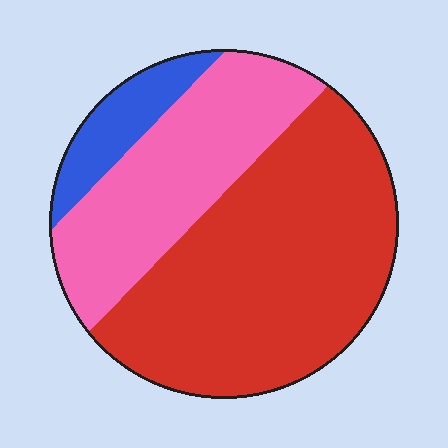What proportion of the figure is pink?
Pink takes up between a quarter and a half of the figure.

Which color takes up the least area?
Blue, at roughly 10%.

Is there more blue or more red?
Red.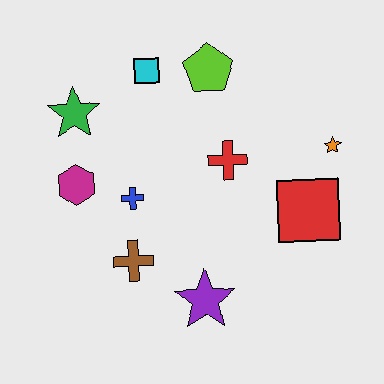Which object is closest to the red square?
The orange star is closest to the red square.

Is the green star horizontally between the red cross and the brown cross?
No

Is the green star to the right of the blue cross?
No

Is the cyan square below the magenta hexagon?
No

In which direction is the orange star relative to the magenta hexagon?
The orange star is to the right of the magenta hexagon.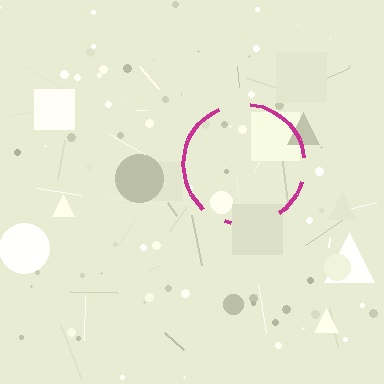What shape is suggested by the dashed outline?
The dashed outline suggests a circle.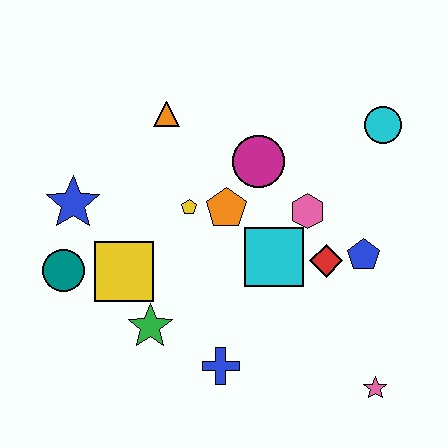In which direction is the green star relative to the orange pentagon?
The green star is below the orange pentagon.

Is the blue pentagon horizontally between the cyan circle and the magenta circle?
Yes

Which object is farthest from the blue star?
The pink star is farthest from the blue star.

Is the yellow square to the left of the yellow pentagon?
Yes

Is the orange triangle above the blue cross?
Yes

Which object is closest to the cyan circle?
The pink hexagon is closest to the cyan circle.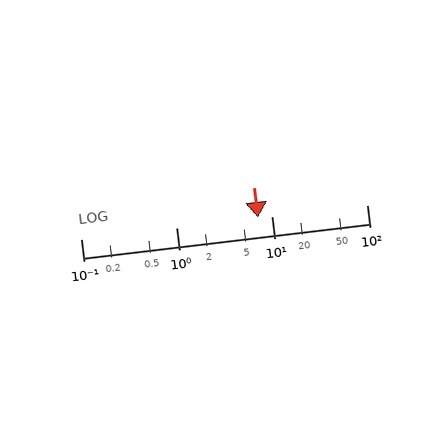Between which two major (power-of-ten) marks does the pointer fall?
The pointer is between 1 and 10.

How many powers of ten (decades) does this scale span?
The scale spans 3 decades, from 0.1 to 100.